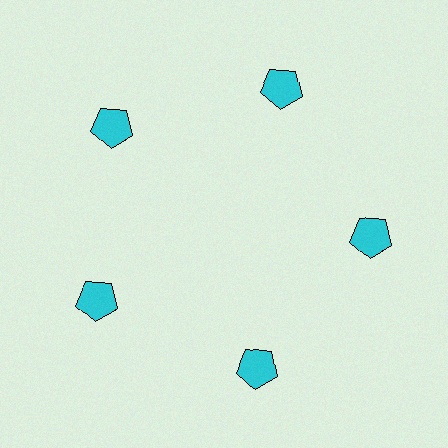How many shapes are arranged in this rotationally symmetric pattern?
There are 5 shapes, arranged in 5 groups of 1.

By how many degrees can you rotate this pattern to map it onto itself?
The pattern maps onto itself every 72 degrees of rotation.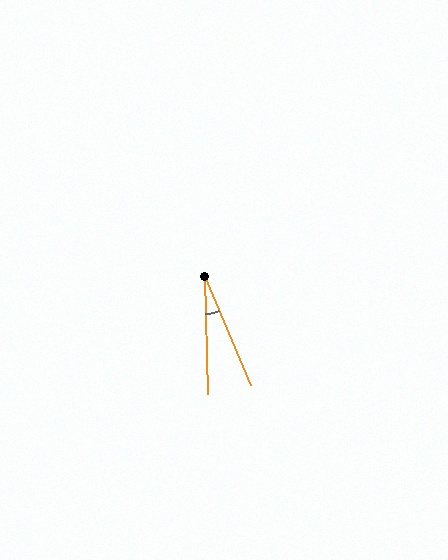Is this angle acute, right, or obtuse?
It is acute.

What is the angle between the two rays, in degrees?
Approximately 21 degrees.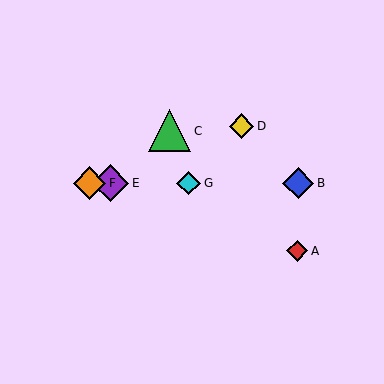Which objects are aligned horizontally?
Objects B, E, F, G are aligned horizontally.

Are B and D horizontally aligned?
No, B is at y≈183 and D is at y≈126.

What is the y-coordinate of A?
Object A is at y≈251.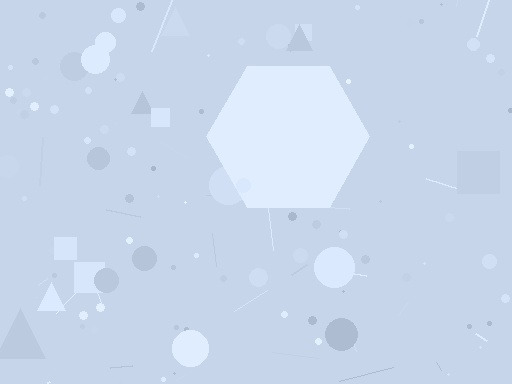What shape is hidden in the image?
A hexagon is hidden in the image.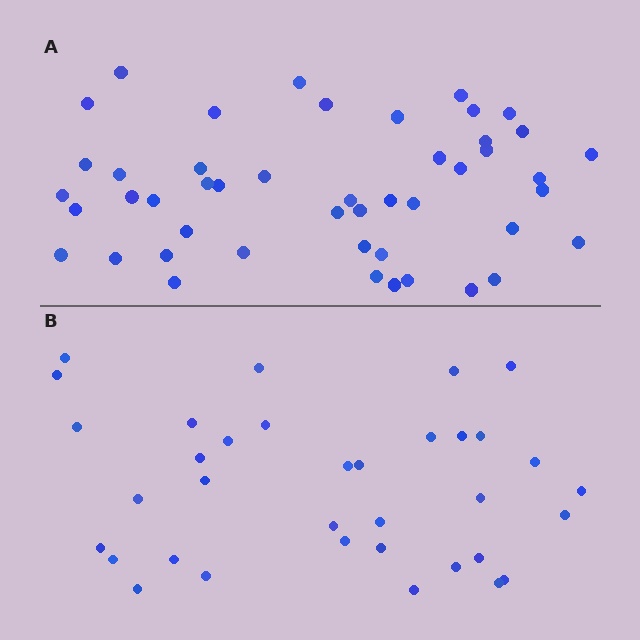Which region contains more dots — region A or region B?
Region A (the top region) has more dots.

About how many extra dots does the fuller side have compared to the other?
Region A has roughly 12 or so more dots than region B.